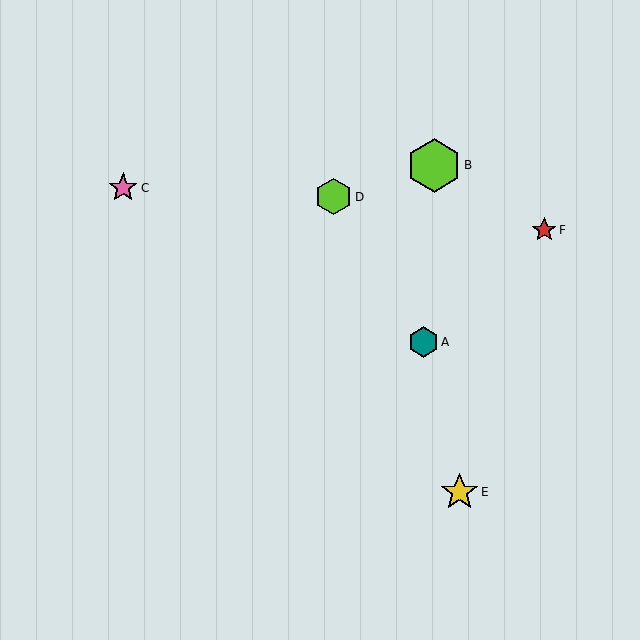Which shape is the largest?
The lime hexagon (labeled B) is the largest.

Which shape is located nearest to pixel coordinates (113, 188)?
The pink star (labeled C) at (123, 188) is nearest to that location.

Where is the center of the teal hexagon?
The center of the teal hexagon is at (423, 342).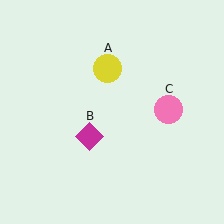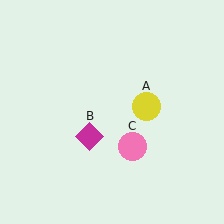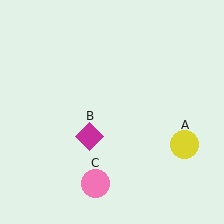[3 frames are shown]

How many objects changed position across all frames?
2 objects changed position: yellow circle (object A), pink circle (object C).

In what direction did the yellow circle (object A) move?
The yellow circle (object A) moved down and to the right.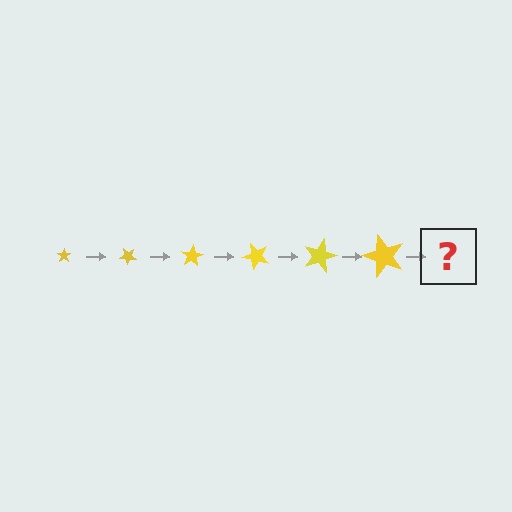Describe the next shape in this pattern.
It should be a star, larger than the previous one and rotated 240 degrees from the start.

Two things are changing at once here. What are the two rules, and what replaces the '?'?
The two rules are that the star grows larger each step and it rotates 40 degrees each step. The '?' should be a star, larger than the previous one and rotated 240 degrees from the start.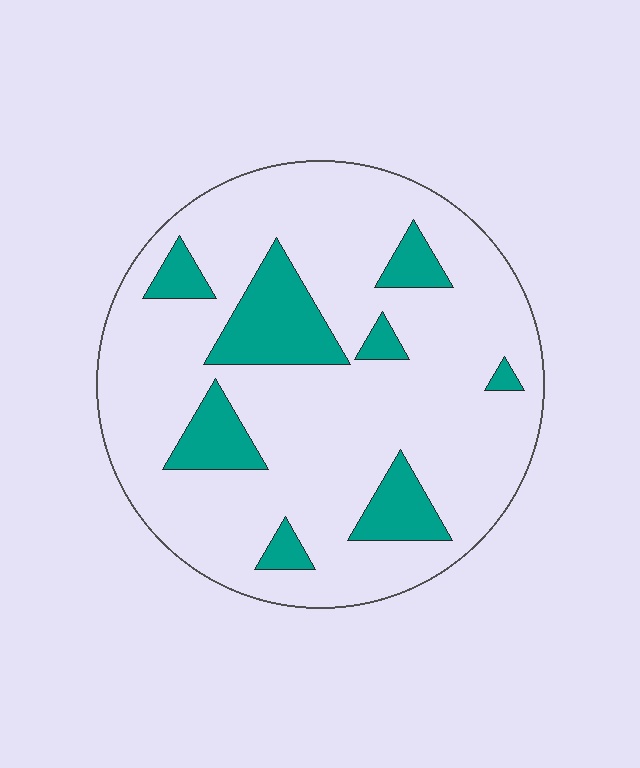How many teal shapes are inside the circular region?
8.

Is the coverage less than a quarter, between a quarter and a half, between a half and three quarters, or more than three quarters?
Less than a quarter.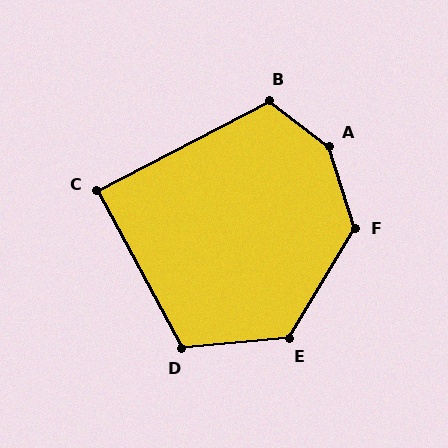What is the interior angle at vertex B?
Approximately 115 degrees (obtuse).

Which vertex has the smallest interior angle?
C, at approximately 89 degrees.